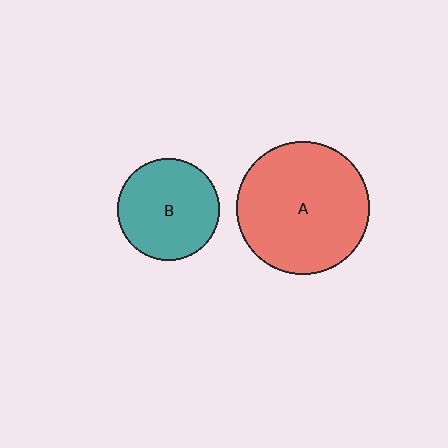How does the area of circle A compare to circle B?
Approximately 1.7 times.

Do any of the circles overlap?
No, none of the circles overlap.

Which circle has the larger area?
Circle A (red).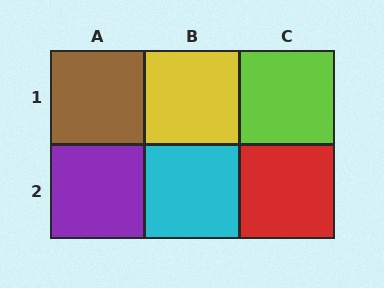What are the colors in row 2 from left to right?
Purple, cyan, red.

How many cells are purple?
1 cell is purple.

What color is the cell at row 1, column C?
Lime.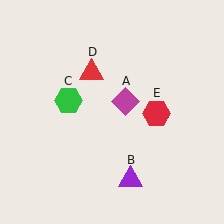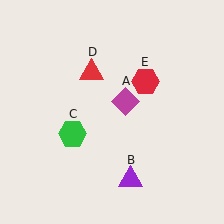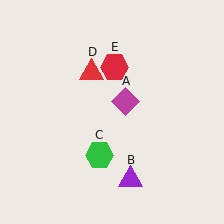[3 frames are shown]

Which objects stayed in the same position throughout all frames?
Magenta diamond (object A) and purple triangle (object B) and red triangle (object D) remained stationary.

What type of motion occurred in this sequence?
The green hexagon (object C), red hexagon (object E) rotated counterclockwise around the center of the scene.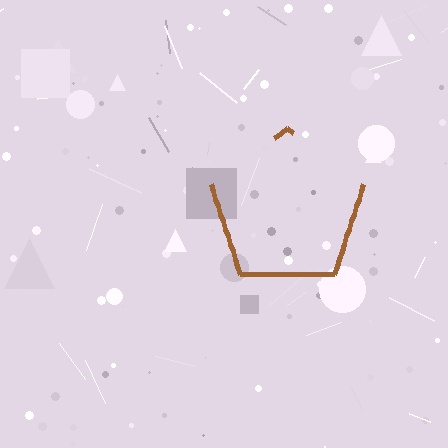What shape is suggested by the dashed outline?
The dashed outline suggests a pentagon.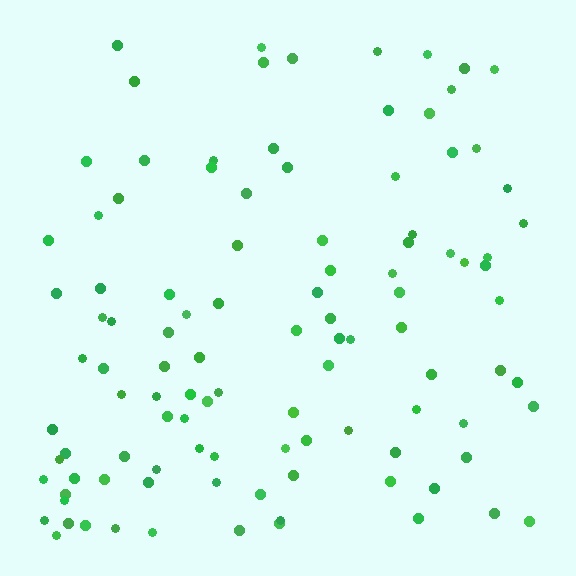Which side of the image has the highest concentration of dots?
The bottom.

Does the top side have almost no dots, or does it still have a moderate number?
Still a moderate number, just noticeably fewer than the bottom.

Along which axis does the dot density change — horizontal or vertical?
Vertical.